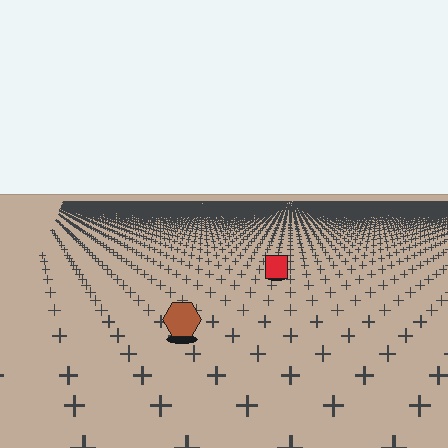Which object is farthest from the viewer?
The red square is farthest from the viewer. It appears smaller and the ground texture around it is denser.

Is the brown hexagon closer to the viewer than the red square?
Yes. The brown hexagon is closer — you can tell from the texture gradient: the ground texture is coarser near it.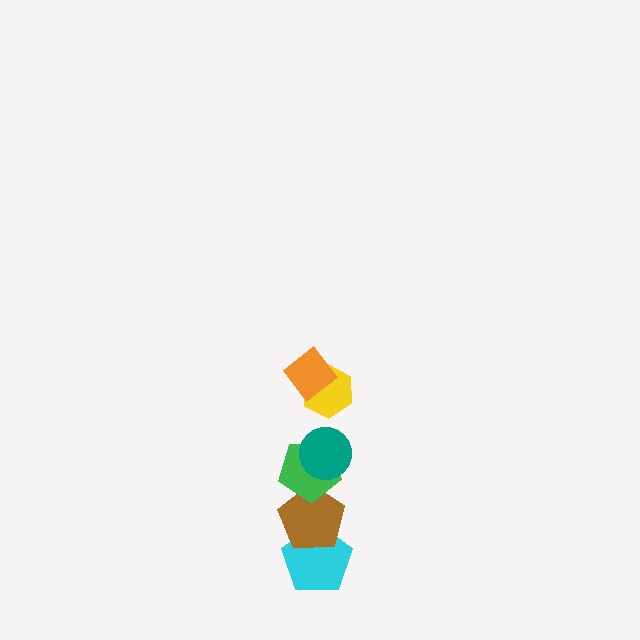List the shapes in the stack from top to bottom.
From top to bottom: the orange diamond, the yellow hexagon, the teal circle, the green pentagon, the brown pentagon, the cyan pentagon.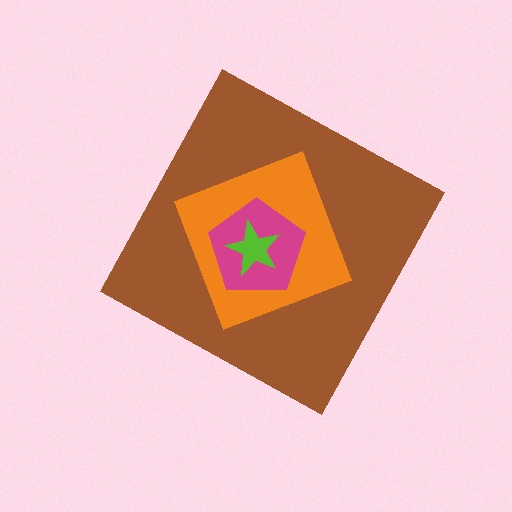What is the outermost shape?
The brown diamond.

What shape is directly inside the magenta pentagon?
The lime star.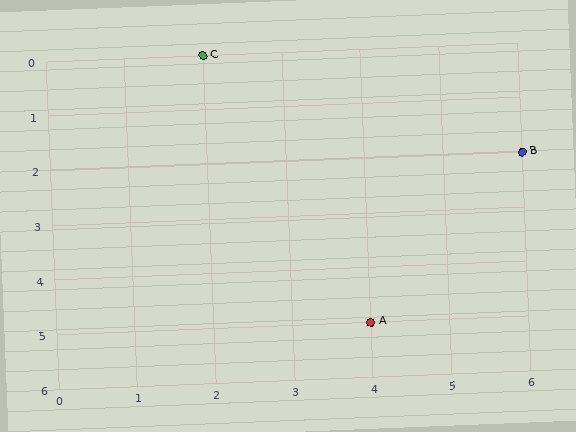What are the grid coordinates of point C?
Point C is at grid coordinates (2, 0).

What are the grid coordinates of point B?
Point B is at grid coordinates (6, 2).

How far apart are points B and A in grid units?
Points B and A are 2 columns and 3 rows apart (about 3.6 grid units diagonally).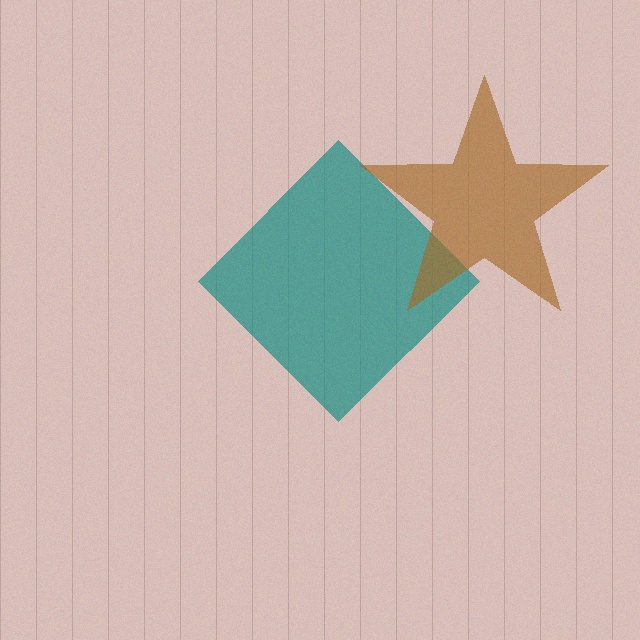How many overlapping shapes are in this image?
There are 2 overlapping shapes in the image.